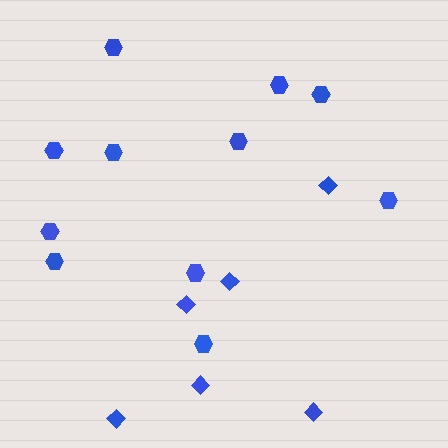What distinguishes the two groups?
There are 2 groups: one group of hexagons (11) and one group of diamonds (6).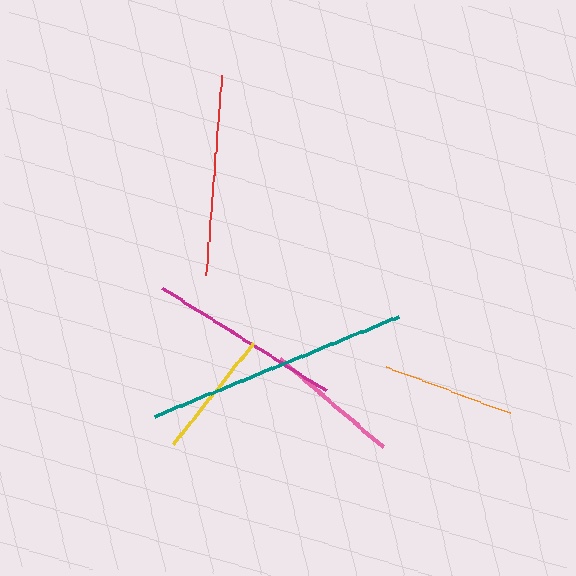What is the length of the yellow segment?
The yellow segment is approximately 129 pixels long.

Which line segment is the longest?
The teal line is the longest at approximately 264 pixels.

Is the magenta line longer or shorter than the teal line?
The teal line is longer than the magenta line.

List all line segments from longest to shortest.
From longest to shortest: teal, red, magenta, pink, orange, yellow.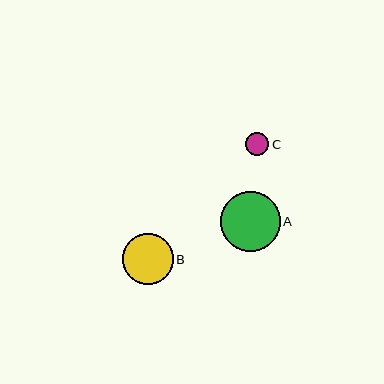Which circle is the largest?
Circle A is the largest with a size of approximately 60 pixels.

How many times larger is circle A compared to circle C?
Circle A is approximately 2.5 times the size of circle C.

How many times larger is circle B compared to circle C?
Circle B is approximately 2.1 times the size of circle C.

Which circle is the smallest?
Circle C is the smallest with a size of approximately 24 pixels.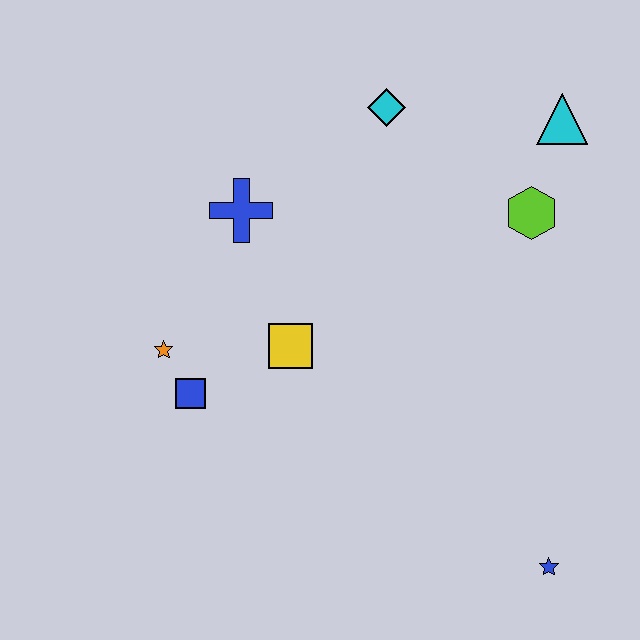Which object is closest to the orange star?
The blue square is closest to the orange star.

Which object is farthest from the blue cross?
The blue star is farthest from the blue cross.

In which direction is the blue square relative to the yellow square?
The blue square is to the left of the yellow square.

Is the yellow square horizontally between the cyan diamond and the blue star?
No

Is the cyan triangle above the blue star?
Yes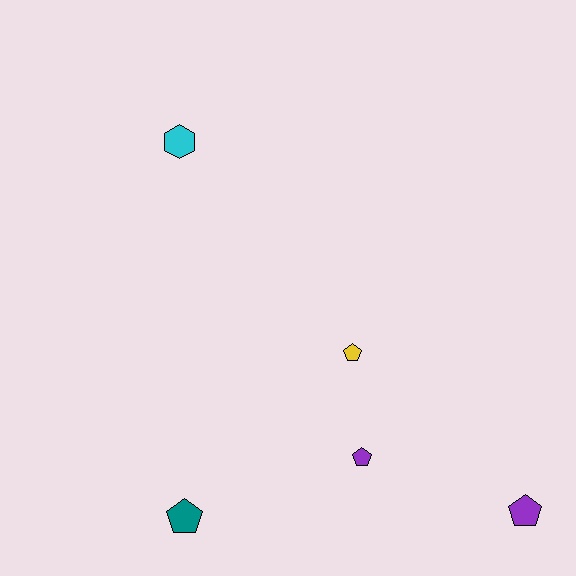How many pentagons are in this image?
There are 4 pentagons.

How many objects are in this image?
There are 5 objects.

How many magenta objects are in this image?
There are no magenta objects.